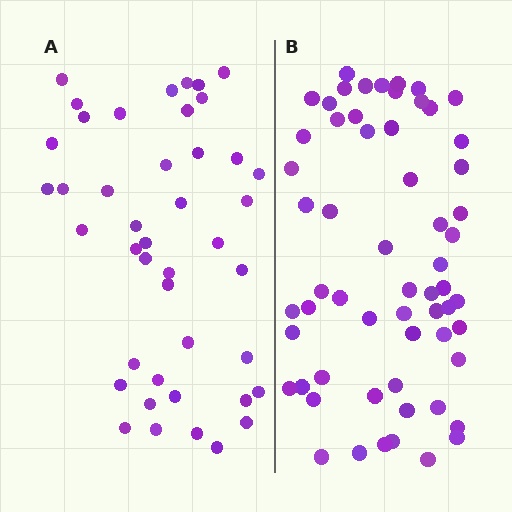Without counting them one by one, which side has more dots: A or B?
Region B (the right region) has more dots.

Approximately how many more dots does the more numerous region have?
Region B has approximately 15 more dots than region A.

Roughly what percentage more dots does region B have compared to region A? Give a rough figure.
About 40% more.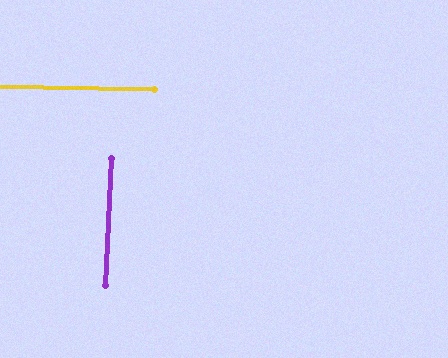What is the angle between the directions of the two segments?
Approximately 88 degrees.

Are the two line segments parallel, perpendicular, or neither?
Perpendicular — they meet at approximately 88°.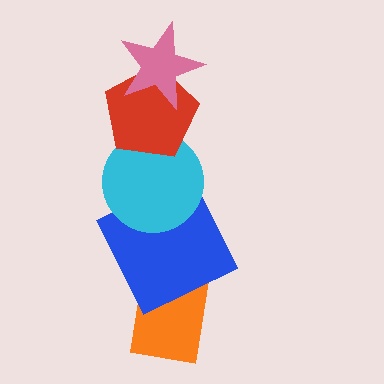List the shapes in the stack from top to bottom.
From top to bottom: the pink star, the red pentagon, the cyan circle, the blue square, the orange rectangle.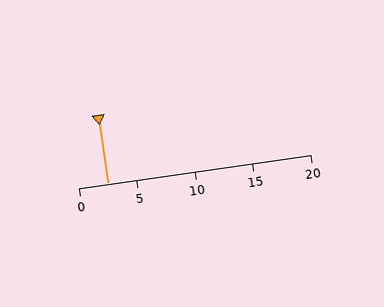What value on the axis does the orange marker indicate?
The marker indicates approximately 2.5.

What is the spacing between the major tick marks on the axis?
The major ticks are spaced 5 apart.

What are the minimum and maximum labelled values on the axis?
The axis runs from 0 to 20.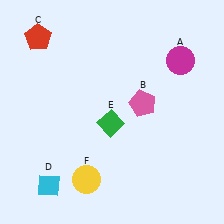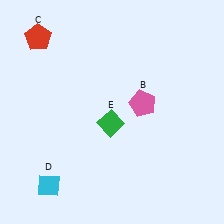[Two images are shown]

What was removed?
The magenta circle (A), the yellow circle (F) were removed in Image 2.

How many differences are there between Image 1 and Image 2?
There are 2 differences between the two images.